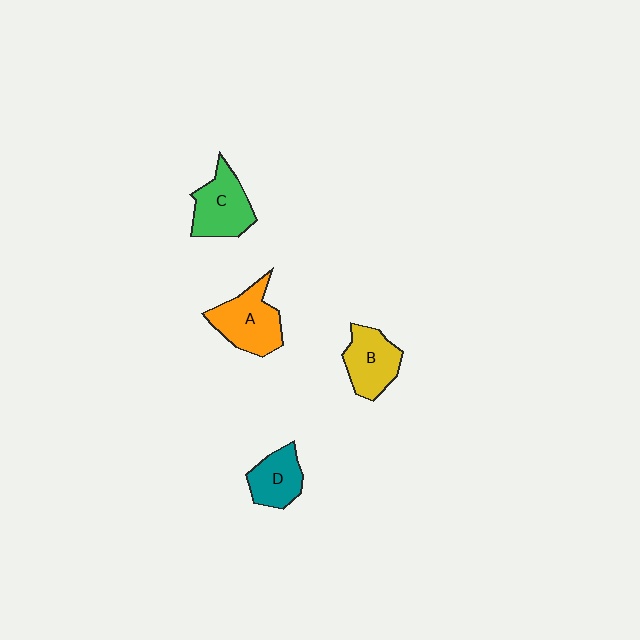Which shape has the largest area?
Shape A (orange).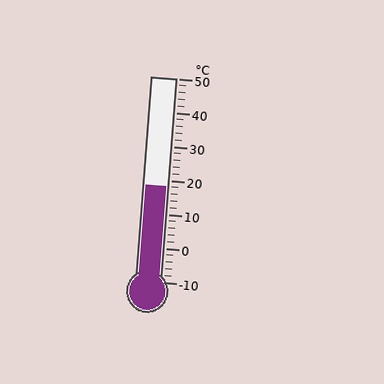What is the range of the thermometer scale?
The thermometer scale ranges from -10°C to 50°C.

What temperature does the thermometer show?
The thermometer shows approximately 18°C.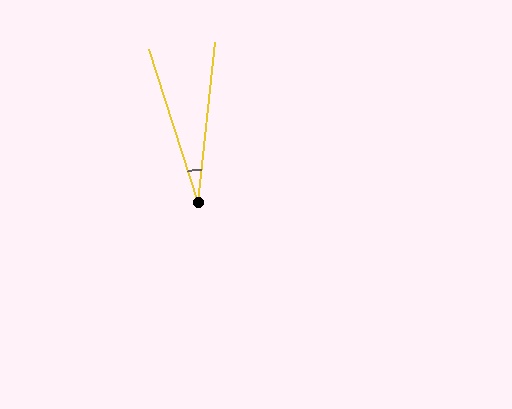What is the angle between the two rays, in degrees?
Approximately 24 degrees.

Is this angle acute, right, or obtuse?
It is acute.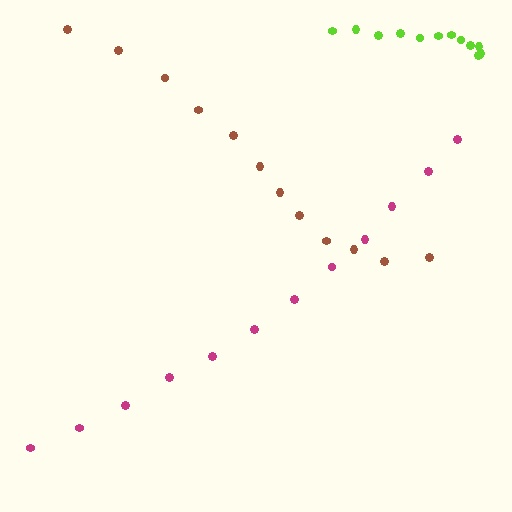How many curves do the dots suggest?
There are 3 distinct paths.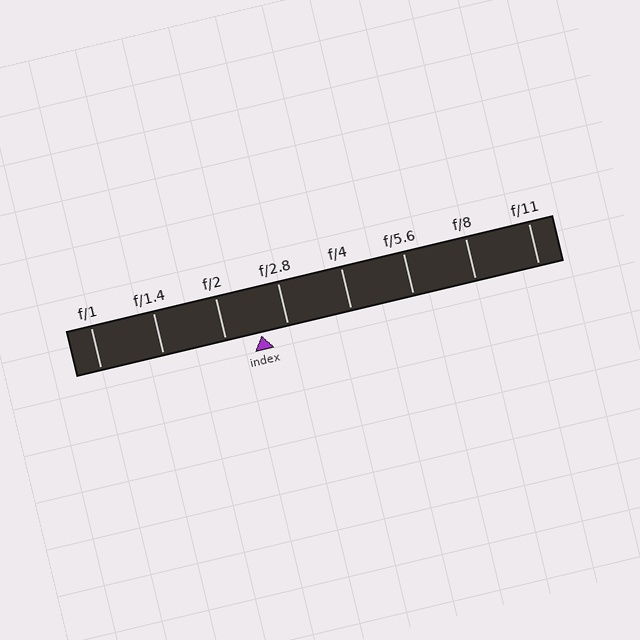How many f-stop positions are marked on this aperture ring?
There are 8 f-stop positions marked.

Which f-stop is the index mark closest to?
The index mark is closest to f/2.8.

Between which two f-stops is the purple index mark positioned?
The index mark is between f/2 and f/2.8.